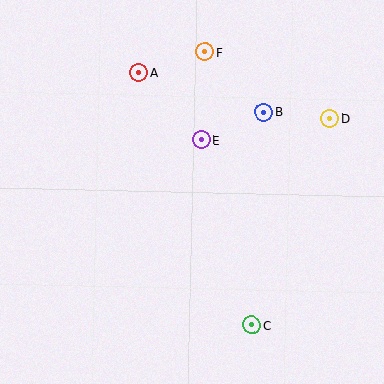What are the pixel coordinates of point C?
Point C is at (252, 325).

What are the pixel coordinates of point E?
Point E is at (201, 140).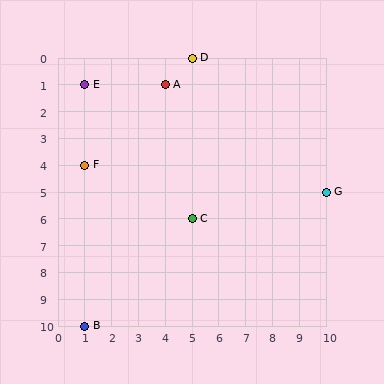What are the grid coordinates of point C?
Point C is at grid coordinates (5, 6).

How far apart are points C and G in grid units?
Points C and G are 5 columns and 1 row apart (about 5.1 grid units diagonally).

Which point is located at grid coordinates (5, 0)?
Point D is at (5, 0).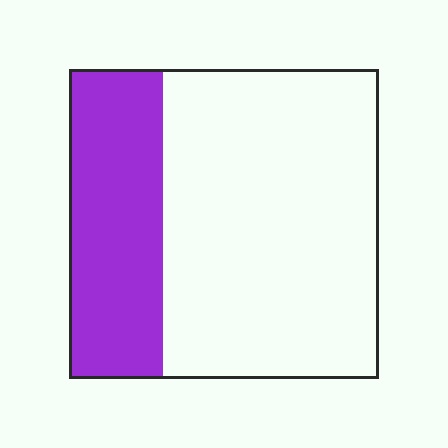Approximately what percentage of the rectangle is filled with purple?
Approximately 30%.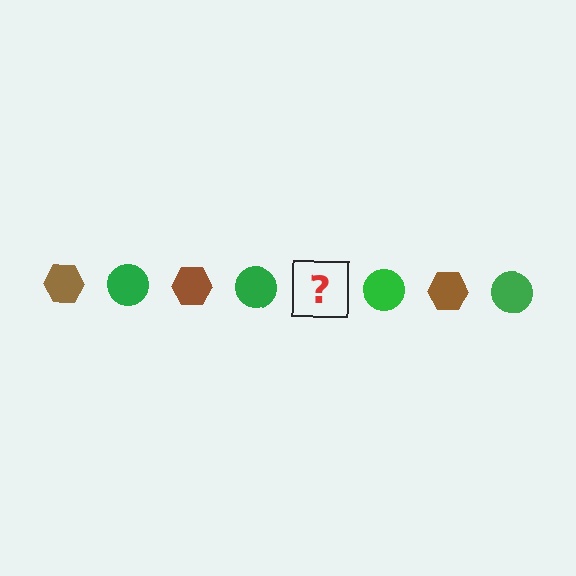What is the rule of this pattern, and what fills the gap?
The rule is that the pattern alternates between brown hexagon and green circle. The gap should be filled with a brown hexagon.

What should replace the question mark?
The question mark should be replaced with a brown hexagon.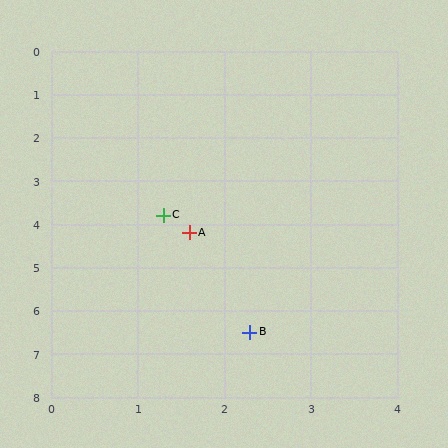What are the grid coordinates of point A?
Point A is at approximately (1.6, 4.2).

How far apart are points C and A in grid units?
Points C and A are about 0.5 grid units apart.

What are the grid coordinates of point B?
Point B is at approximately (2.3, 6.5).